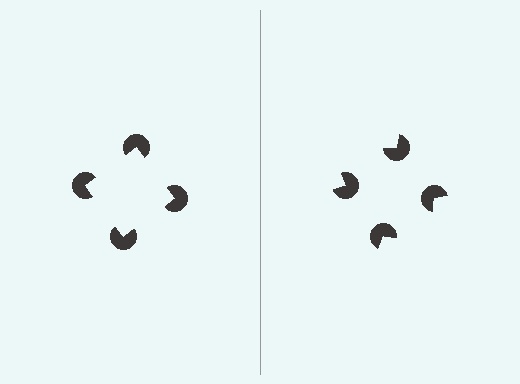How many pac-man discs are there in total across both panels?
8 — 4 on each side.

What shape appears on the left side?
An illusory square.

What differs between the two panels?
The pac-man discs are positioned identically on both sides; only the wedge orientations differ. On the left they align to a square; on the right they are misaligned.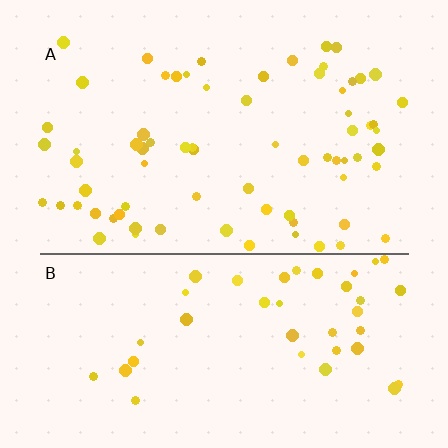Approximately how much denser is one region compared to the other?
Approximately 1.7× — region A over region B.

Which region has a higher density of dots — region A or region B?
A (the top).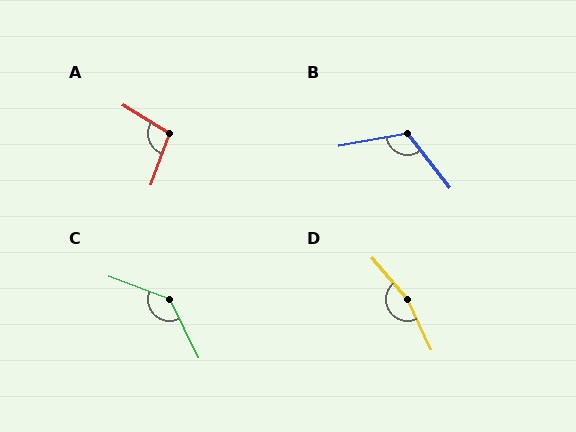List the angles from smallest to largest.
A (102°), B (118°), C (137°), D (164°).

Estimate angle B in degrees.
Approximately 118 degrees.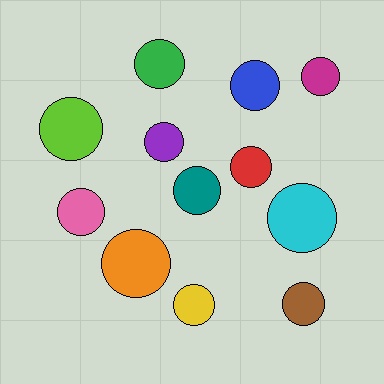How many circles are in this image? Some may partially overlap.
There are 12 circles.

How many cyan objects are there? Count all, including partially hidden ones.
There is 1 cyan object.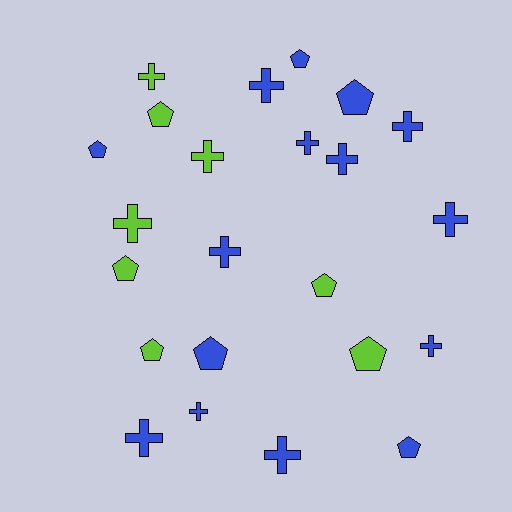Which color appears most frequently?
Blue, with 15 objects.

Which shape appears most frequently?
Cross, with 13 objects.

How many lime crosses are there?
There are 3 lime crosses.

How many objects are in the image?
There are 23 objects.